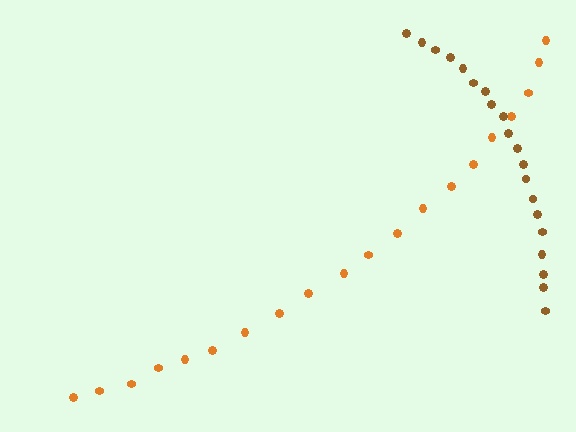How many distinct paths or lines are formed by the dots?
There are 2 distinct paths.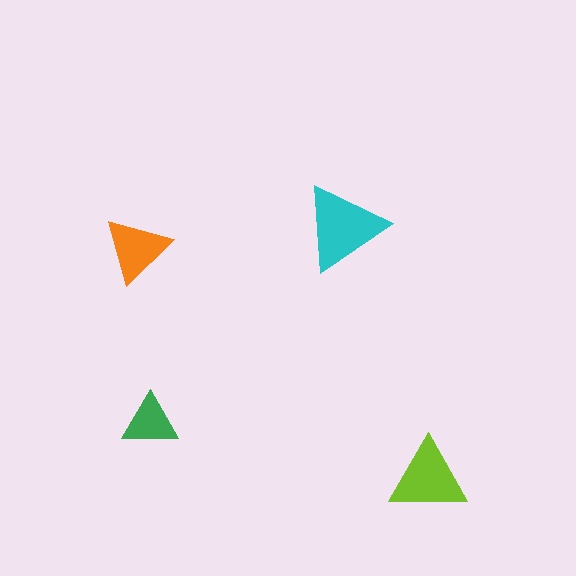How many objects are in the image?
There are 4 objects in the image.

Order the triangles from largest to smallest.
the cyan one, the lime one, the orange one, the green one.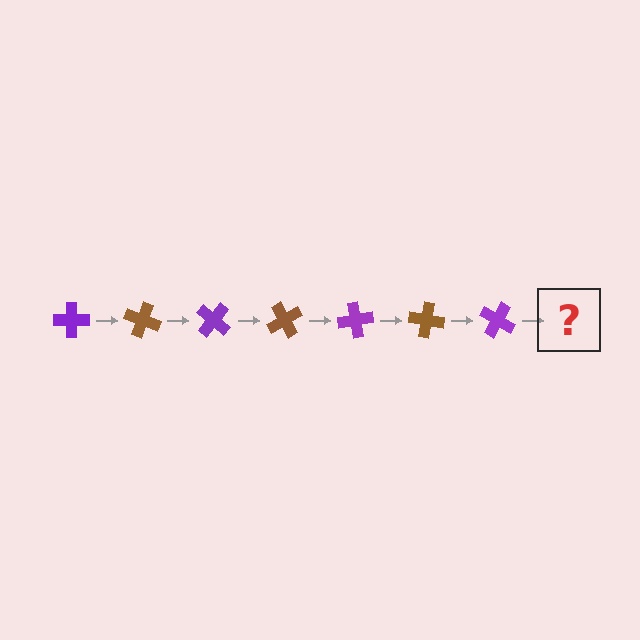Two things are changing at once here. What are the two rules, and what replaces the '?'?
The two rules are that it rotates 20 degrees each step and the color cycles through purple and brown. The '?' should be a brown cross, rotated 140 degrees from the start.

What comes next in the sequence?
The next element should be a brown cross, rotated 140 degrees from the start.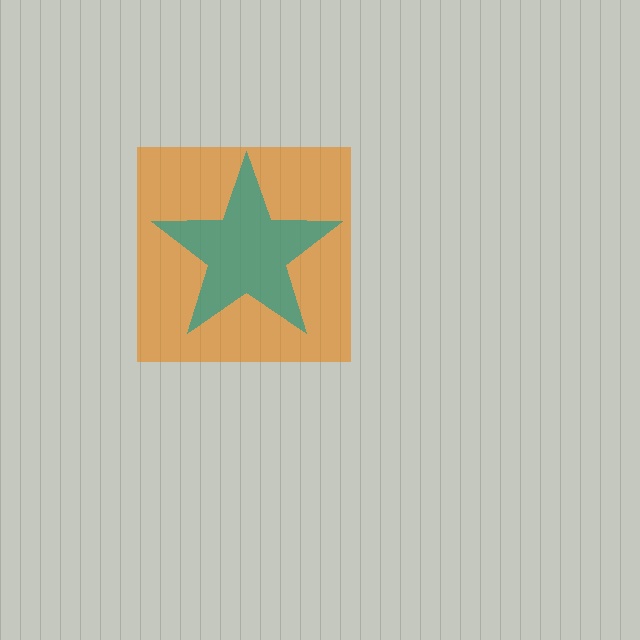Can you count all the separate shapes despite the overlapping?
Yes, there are 2 separate shapes.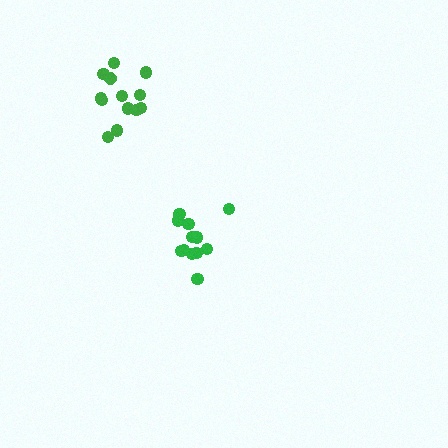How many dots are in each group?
Group 1: 12 dots, Group 2: 13 dots (25 total).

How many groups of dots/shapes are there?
There are 2 groups.